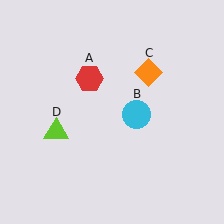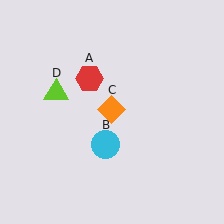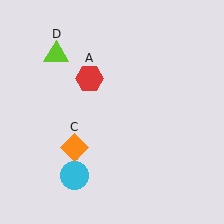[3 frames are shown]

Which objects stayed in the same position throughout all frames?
Red hexagon (object A) remained stationary.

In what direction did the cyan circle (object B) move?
The cyan circle (object B) moved down and to the left.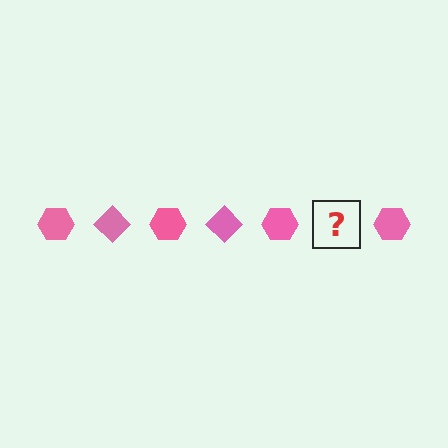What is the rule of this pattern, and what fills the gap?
The rule is that the pattern cycles through hexagon, diamond shapes in pink. The gap should be filled with a pink diamond.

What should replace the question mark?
The question mark should be replaced with a pink diamond.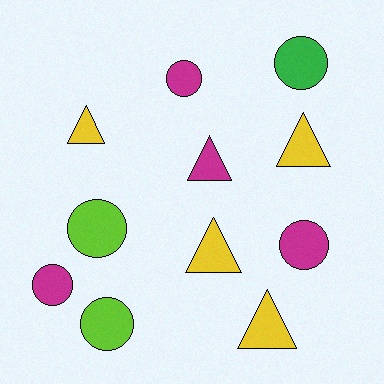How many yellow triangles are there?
There are 4 yellow triangles.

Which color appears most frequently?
Yellow, with 4 objects.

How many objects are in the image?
There are 11 objects.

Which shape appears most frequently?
Circle, with 6 objects.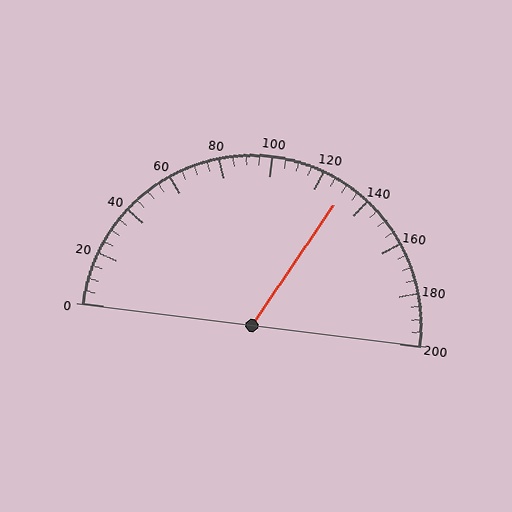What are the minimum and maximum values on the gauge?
The gauge ranges from 0 to 200.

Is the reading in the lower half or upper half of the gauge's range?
The reading is in the upper half of the range (0 to 200).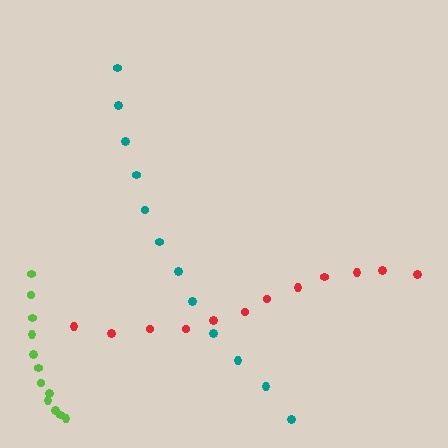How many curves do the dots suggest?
There are 3 distinct paths.